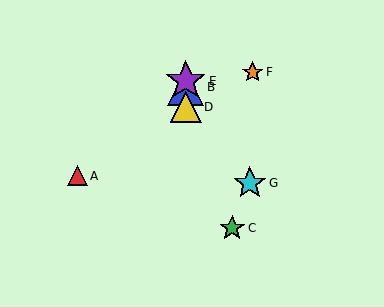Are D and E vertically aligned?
Yes, both are at x≈186.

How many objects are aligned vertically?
3 objects (B, D, E) are aligned vertically.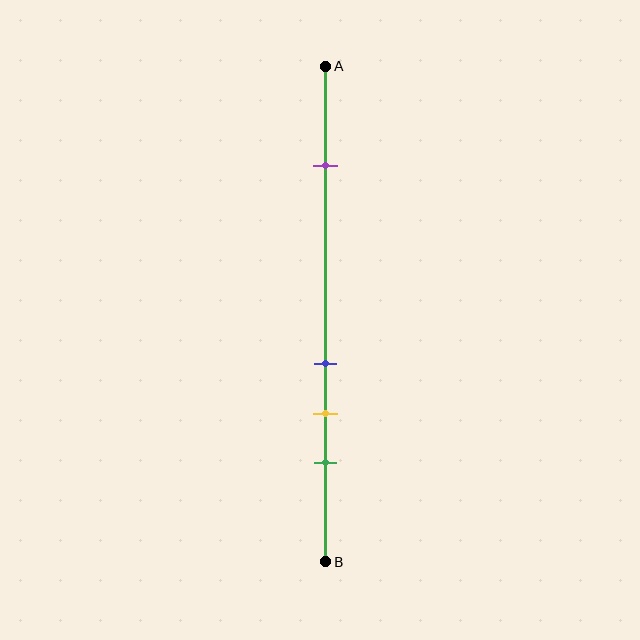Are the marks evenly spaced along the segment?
No, the marks are not evenly spaced.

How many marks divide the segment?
There are 4 marks dividing the segment.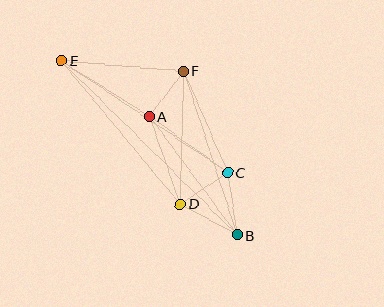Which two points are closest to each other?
Points C and D are closest to each other.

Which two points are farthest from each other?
Points B and E are farthest from each other.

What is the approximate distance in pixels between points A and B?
The distance between A and B is approximately 148 pixels.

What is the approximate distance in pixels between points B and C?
The distance between B and C is approximately 63 pixels.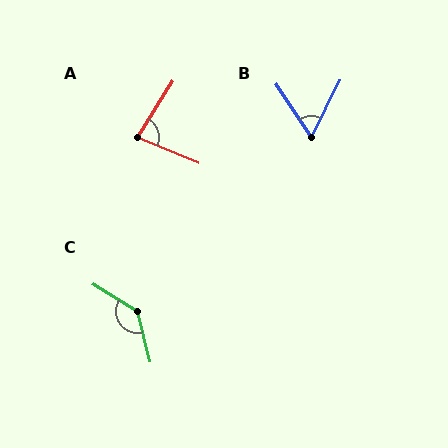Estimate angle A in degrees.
Approximately 81 degrees.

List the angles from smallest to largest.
B (59°), A (81°), C (135°).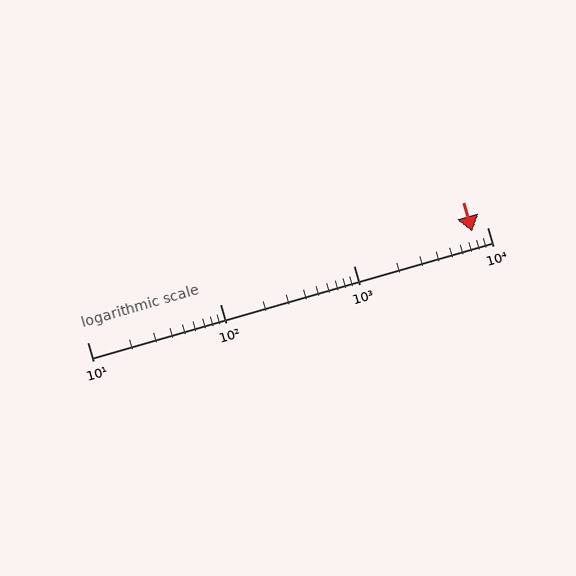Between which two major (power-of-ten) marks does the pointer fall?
The pointer is between 1000 and 10000.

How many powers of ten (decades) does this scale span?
The scale spans 3 decades, from 10 to 10000.